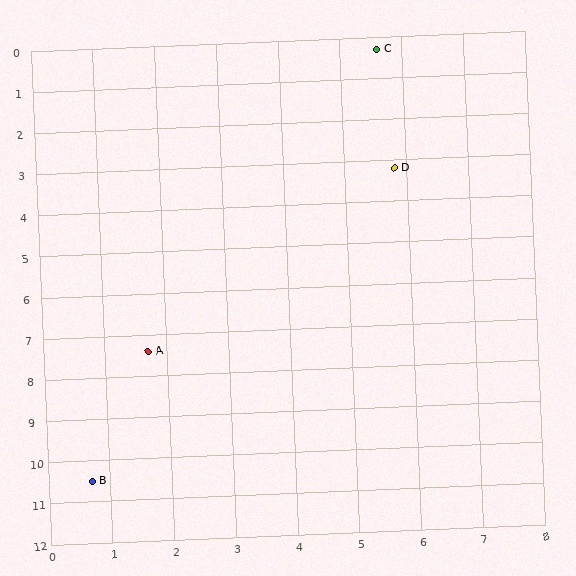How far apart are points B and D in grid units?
Points B and D are about 8.9 grid units apart.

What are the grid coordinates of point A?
Point A is at approximately (1.7, 7.4).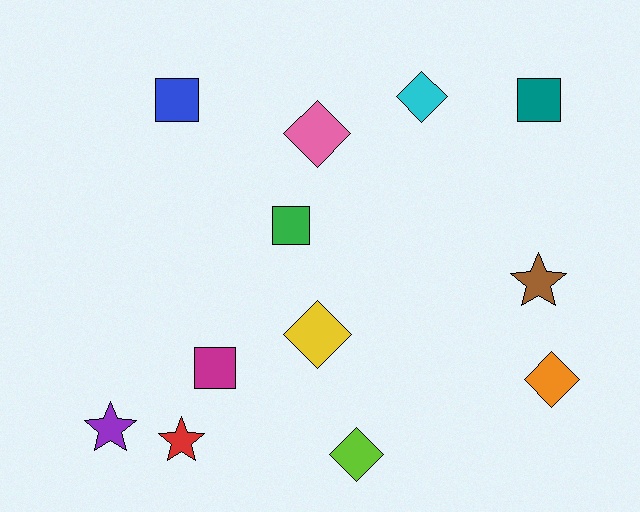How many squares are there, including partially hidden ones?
There are 4 squares.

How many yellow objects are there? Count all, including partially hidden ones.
There is 1 yellow object.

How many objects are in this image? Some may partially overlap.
There are 12 objects.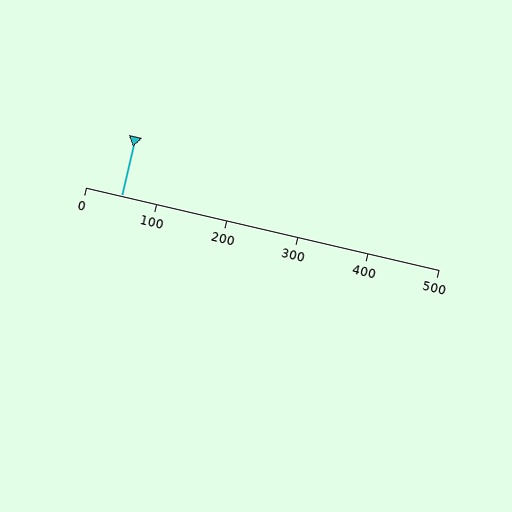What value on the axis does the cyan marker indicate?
The marker indicates approximately 50.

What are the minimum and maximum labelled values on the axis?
The axis runs from 0 to 500.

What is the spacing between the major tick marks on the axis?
The major ticks are spaced 100 apart.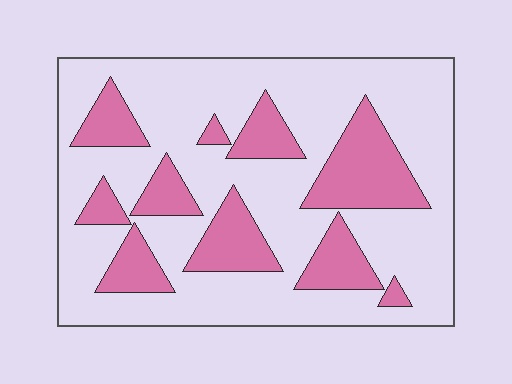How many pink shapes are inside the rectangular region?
10.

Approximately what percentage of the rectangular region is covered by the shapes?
Approximately 30%.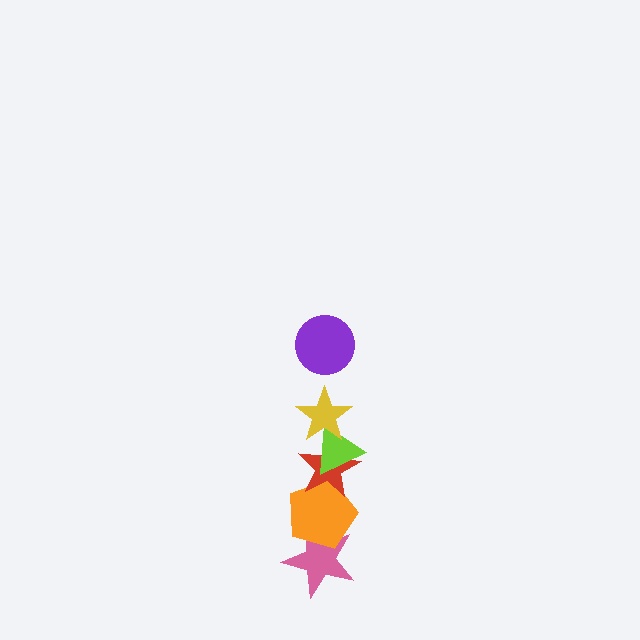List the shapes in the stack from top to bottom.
From top to bottom: the purple circle, the yellow star, the lime triangle, the red star, the orange pentagon, the pink star.